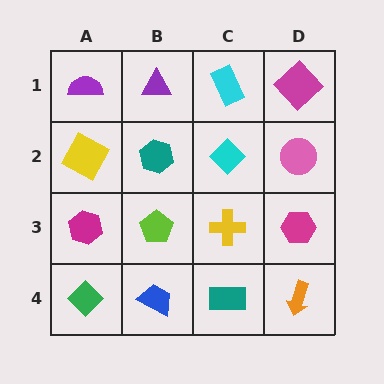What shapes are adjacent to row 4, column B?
A lime pentagon (row 3, column B), a green diamond (row 4, column A), a teal rectangle (row 4, column C).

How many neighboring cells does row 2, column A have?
3.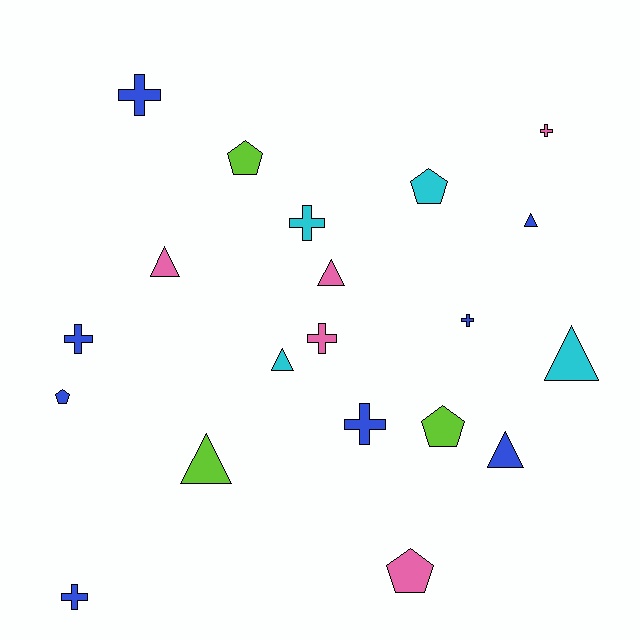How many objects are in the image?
There are 20 objects.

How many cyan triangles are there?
There are 2 cyan triangles.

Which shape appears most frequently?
Cross, with 8 objects.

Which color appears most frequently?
Blue, with 8 objects.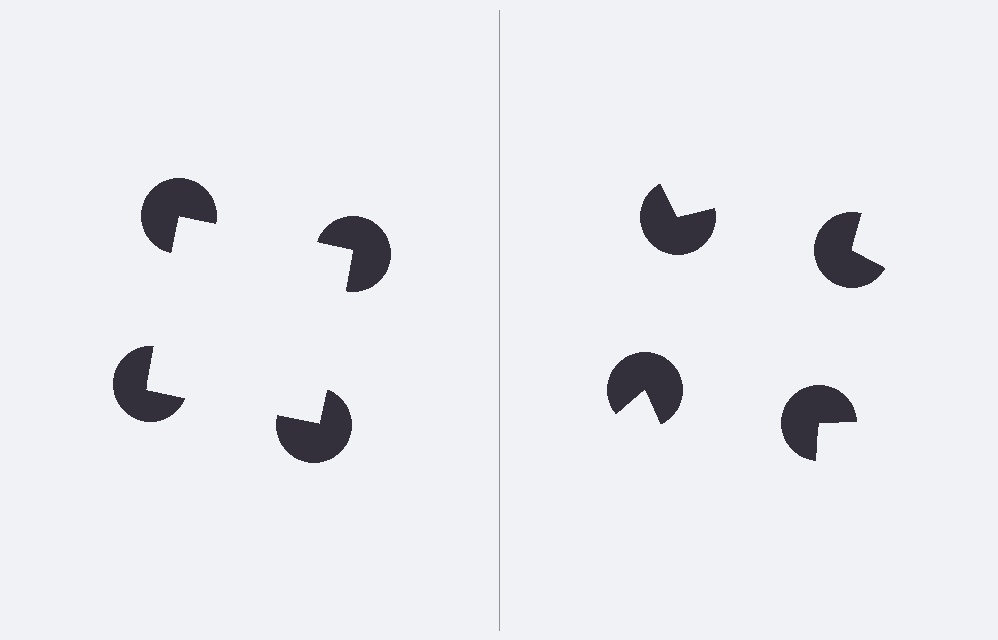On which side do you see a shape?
An illusory square appears on the left side. On the right side the wedge cuts are rotated, so no coherent shape forms.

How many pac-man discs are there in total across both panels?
8 — 4 on each side.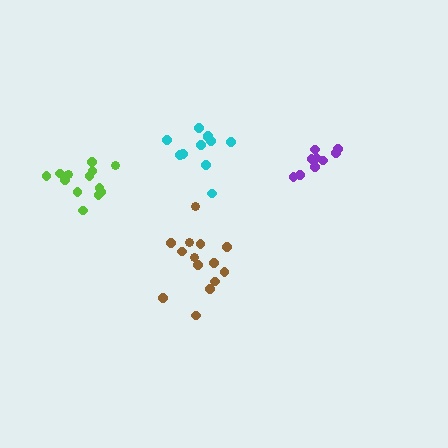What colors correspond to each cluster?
The clusters are colored: cyan, brown, lime, purple.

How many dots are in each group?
Group 1: 11 dots, Group 2: 14 dots, Group 3: 13 dots, Group 4: 9 dots (47 total).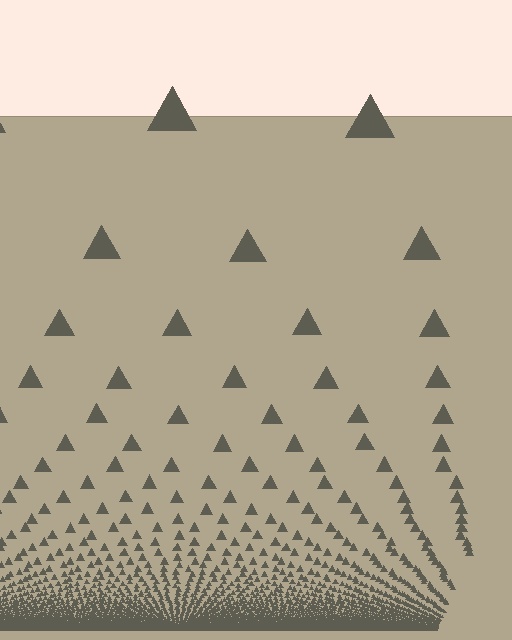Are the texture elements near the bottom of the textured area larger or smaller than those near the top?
Smaller. The gradient is inverted — elements near the bottom are smaller and denser.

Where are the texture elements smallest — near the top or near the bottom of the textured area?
Near the bottom.